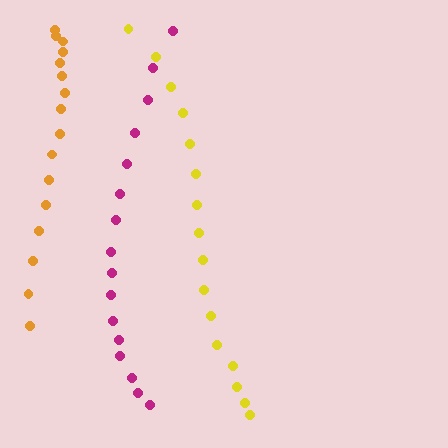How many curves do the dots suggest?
There are 3 distinct paths.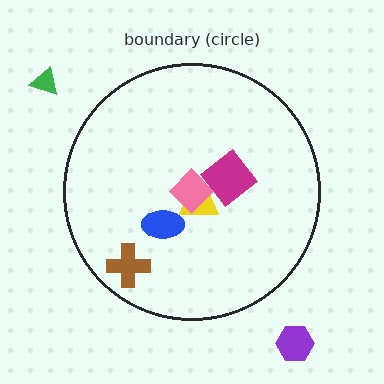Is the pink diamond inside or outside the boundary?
Inside.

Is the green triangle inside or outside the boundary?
Outside.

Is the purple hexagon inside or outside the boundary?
Outside.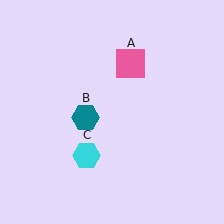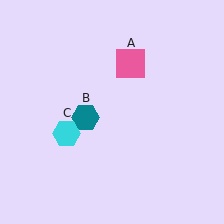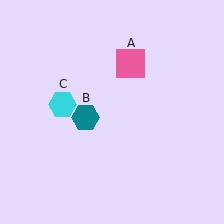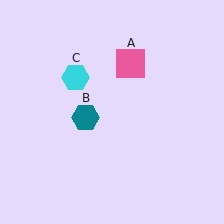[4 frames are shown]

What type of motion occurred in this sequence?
The cyan hexagon (object C) rotated clockwise around the center of the scene.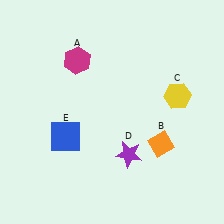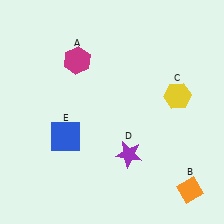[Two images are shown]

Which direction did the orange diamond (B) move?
The orange diamond (B) moved down.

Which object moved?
The orange diamond (B) moved down.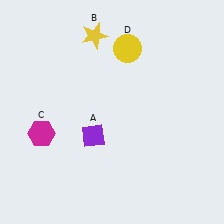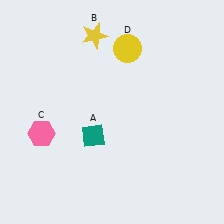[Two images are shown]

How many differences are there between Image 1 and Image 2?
There are 2 differences between the two images.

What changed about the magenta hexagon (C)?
In Image 1, C is magenta. In Image 2, it changed to pink.